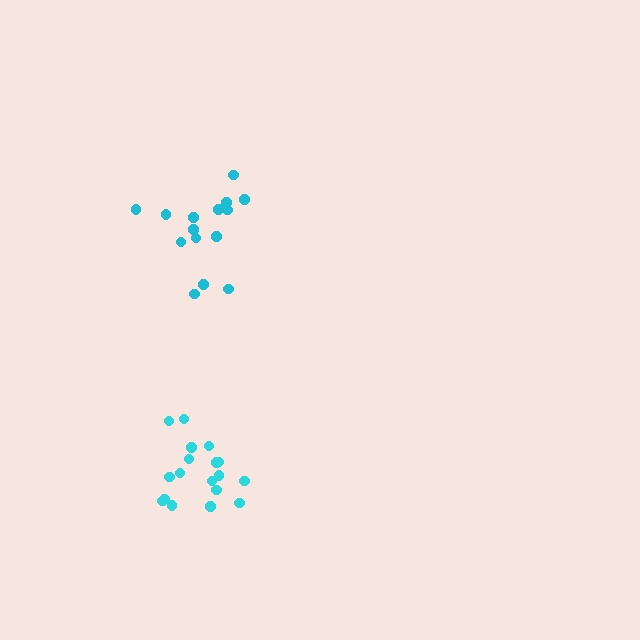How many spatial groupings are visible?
There are 2 spatial groupings.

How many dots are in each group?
Group 1: 15 dots, Group 2: 18 dots (33 total).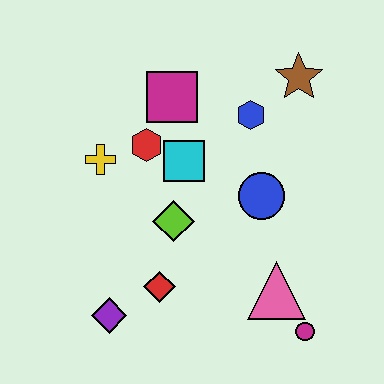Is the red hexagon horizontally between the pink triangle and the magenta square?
No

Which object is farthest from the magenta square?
The magenta circle is farthest from the magenta square.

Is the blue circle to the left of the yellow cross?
No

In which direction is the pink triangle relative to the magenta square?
The pink triangle is below the magenta square.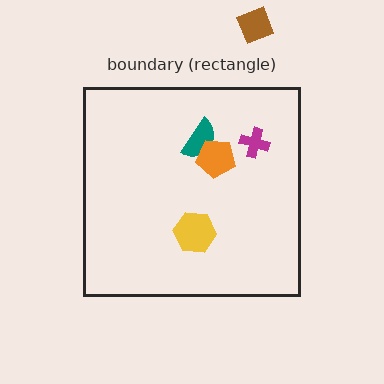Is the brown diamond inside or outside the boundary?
Outside.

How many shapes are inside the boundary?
4 inside, 1 outside.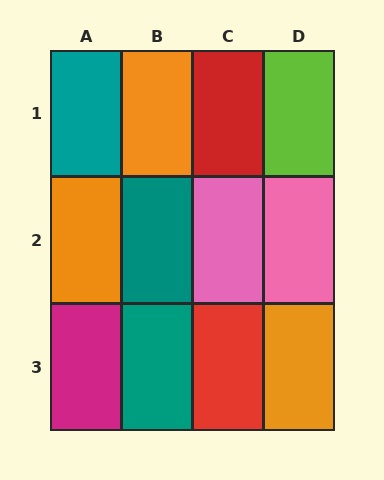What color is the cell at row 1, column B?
Orange.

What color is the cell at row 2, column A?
Orange.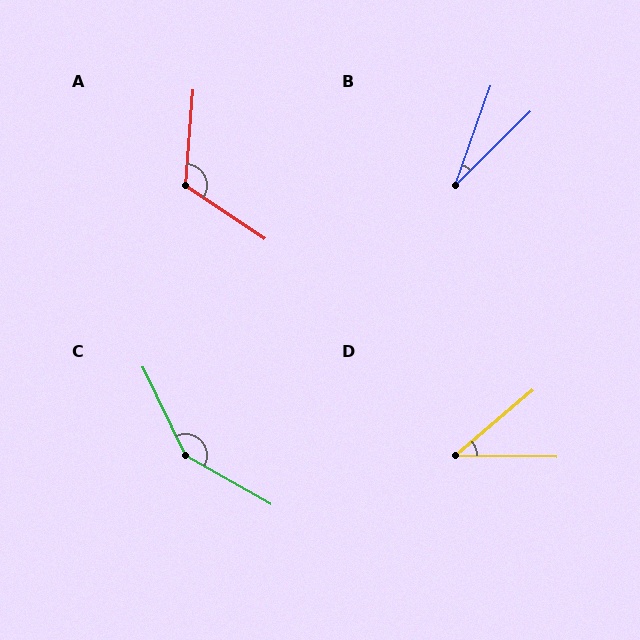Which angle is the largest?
C, at approximately 145 degrees.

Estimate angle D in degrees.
Approximately 41 degrees.